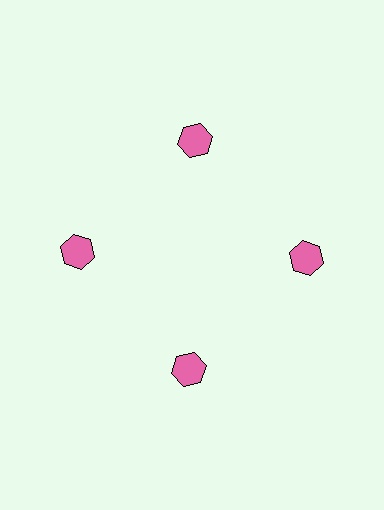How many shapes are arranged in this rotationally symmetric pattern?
There are 4 shapes, arranged in 4 groups of 1.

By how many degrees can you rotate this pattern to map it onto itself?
The pattern maps onto itself every 90 degrees of rotation.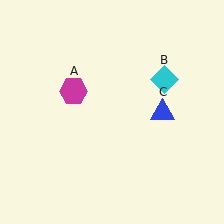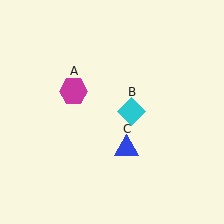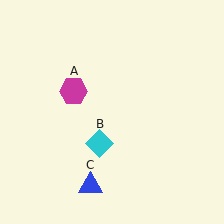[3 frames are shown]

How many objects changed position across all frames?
2 objects changed position: cyan diamond (object B), blue triangle (object C).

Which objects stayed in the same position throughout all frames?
Magenta hexagon (object A) remained stationary.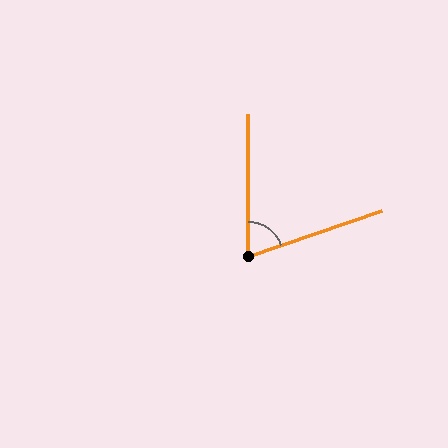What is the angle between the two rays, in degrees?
Approximately 71 degrees.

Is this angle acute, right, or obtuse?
It is acute.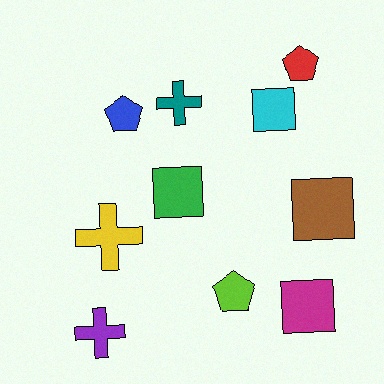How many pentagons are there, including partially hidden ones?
There are 3 pentagons.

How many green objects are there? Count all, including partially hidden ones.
There is 1 green object.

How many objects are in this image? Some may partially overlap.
There are 10 objects.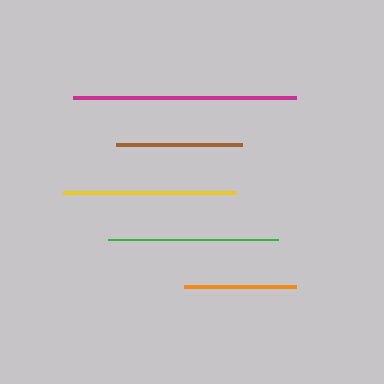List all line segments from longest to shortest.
From longest to shortest: magenta, yellow, green, brown, orange.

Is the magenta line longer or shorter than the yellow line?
The magenta line is longer than the yellow line.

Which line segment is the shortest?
The orange line is the shortest at approximately 111 pixels.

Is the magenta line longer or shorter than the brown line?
The magenta line is longer than the brown line.